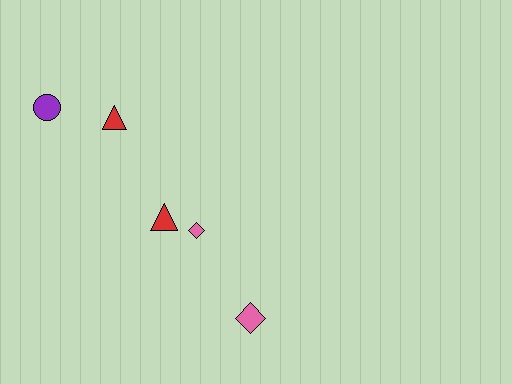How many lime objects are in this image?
There are no lime objects.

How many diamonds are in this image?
There are 2 diamonds.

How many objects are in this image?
There are 5 objects.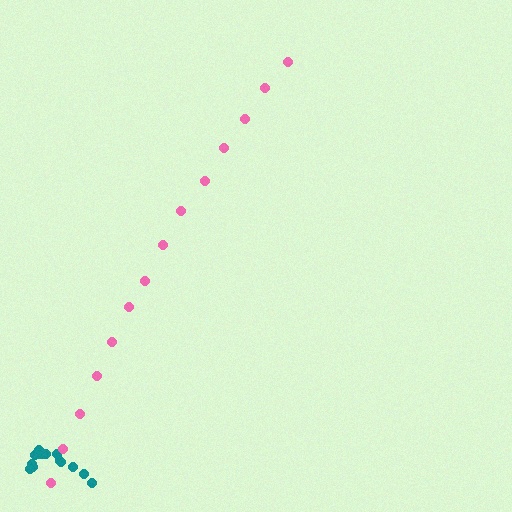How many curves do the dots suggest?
There are 2 distinct paths.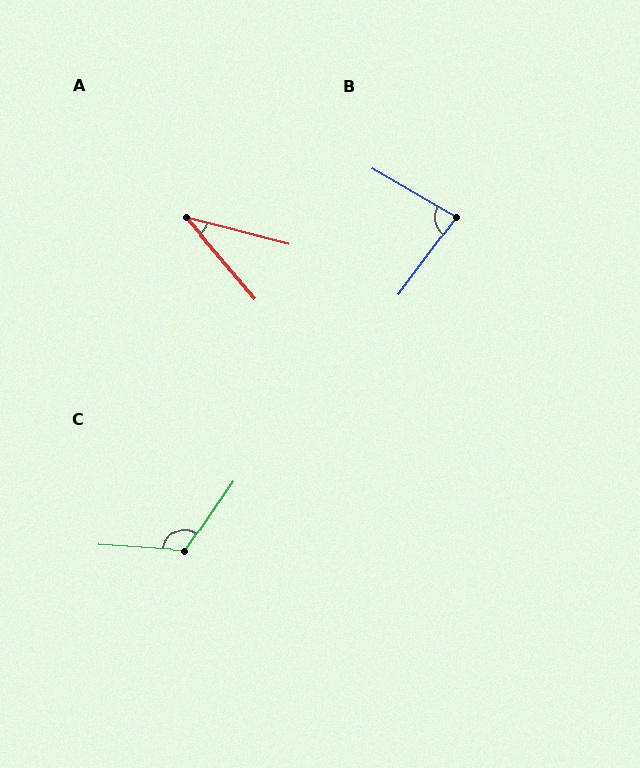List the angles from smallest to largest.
A (35°), B (84°), C (121°).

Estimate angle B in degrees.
Approximately 84 degrees.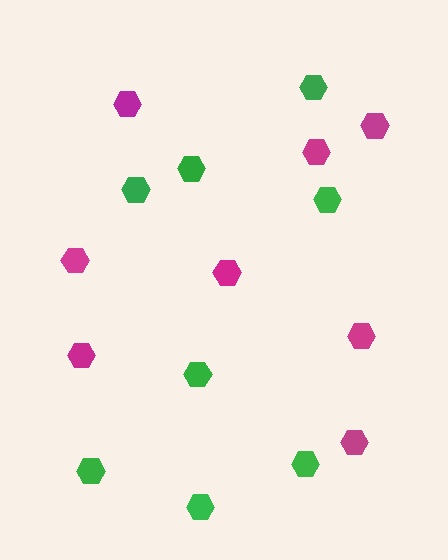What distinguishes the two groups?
There are 2 groups: one group of green hexagons (8) and one group of magenta hexagons (8).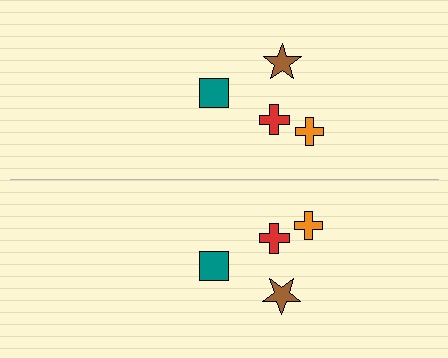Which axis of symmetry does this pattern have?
The pattern has a horizontal axis of symmetry running through the center of the image.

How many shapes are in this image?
There are 8 shapes in this image.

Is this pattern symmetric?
Yes, this pattern has bilateral (reflection) symmetry.